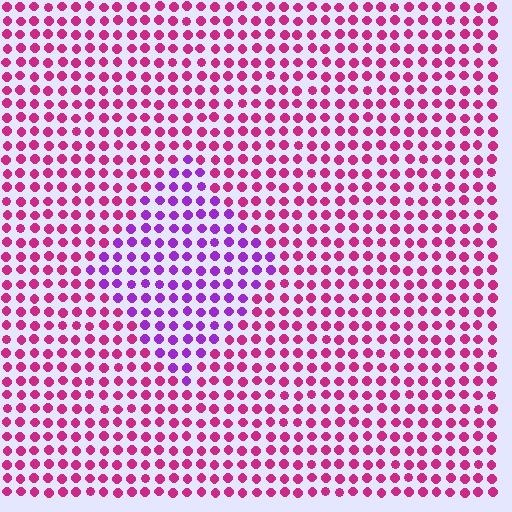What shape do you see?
I see a diamond.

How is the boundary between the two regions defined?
The boundary is defined purely by a slight shift in hue (about 43 degrees). Spacing, size, and orientation are identical on both sides.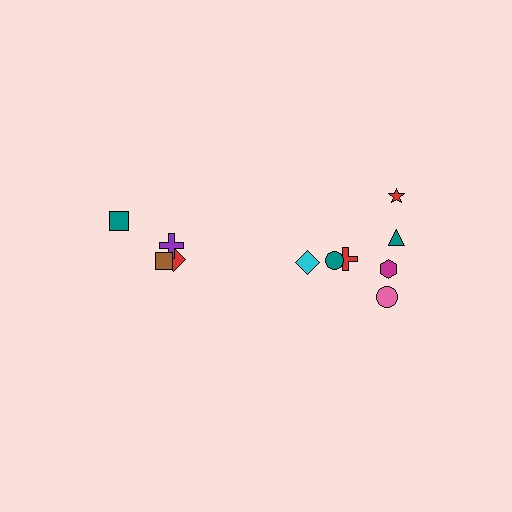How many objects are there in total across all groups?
There are 11 objects.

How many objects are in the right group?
There are 7 objects.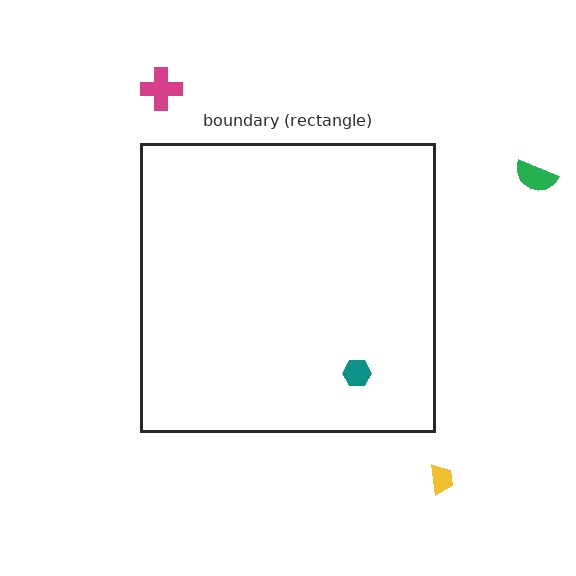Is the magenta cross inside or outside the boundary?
Outside.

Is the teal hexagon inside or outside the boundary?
Inside.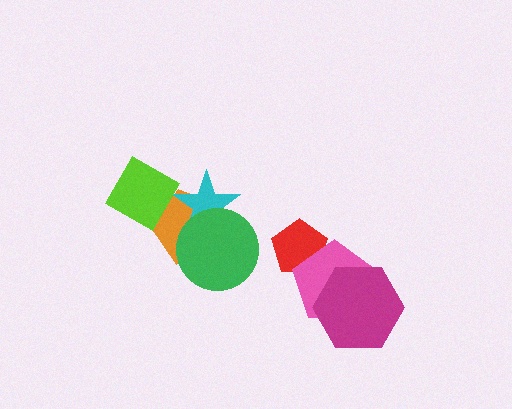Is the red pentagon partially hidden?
Yes, it is partially covered by another shape.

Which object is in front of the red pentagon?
The pink pentagon is in front of the red pentagon.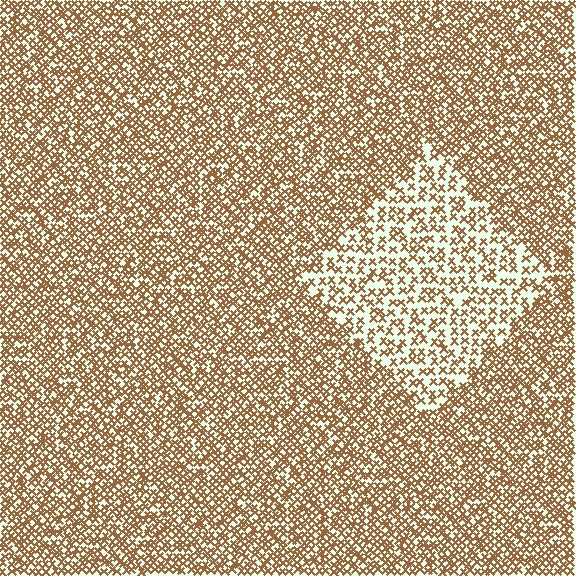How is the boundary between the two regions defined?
The boundary is defined by a change in element density (approximately 2.0x ratio). All elements are the same color, size, and shape.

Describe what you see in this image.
The image contains small brown elements arranged at two different densities. A diamond-shaped region is visible where the elements are less densely packed than the surrounding area.